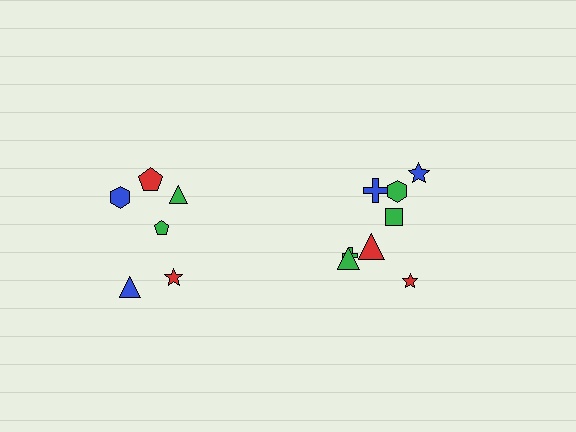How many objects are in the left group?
There are 6 objects.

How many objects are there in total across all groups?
There are 14 objects.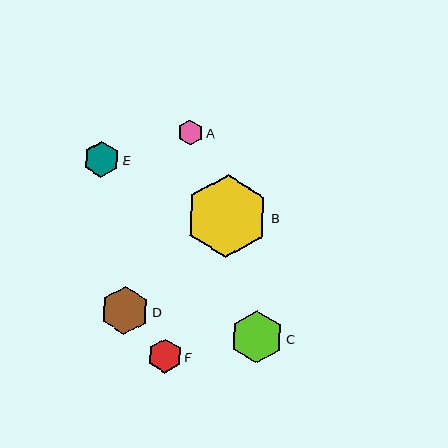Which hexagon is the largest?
Hexagon B is the largest with a size of approximately 83 pixels.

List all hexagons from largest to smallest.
From largest to smallest: B, C, D, E, F, A.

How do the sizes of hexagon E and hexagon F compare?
Hexagon E and hexagon F are approximately the same size.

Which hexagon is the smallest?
Hexagon A is the smallest with a size of approximately 25 pixels.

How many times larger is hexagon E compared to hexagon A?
Hexagon E is approximately 1.5 times the size of hexagon A.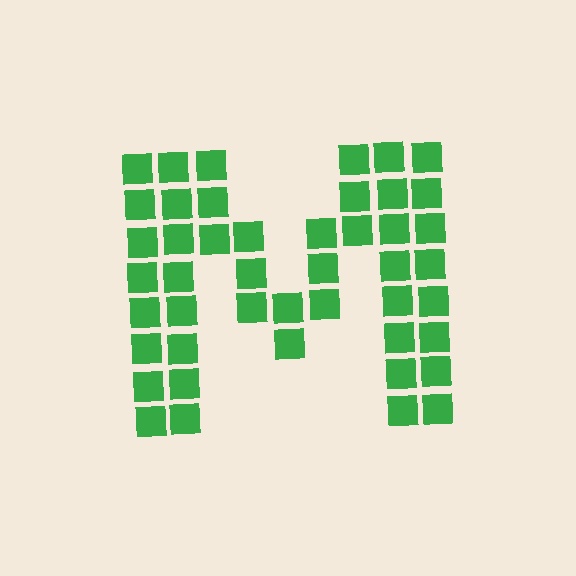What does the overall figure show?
The overall figure shows the letter M.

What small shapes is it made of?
It is made of small squares.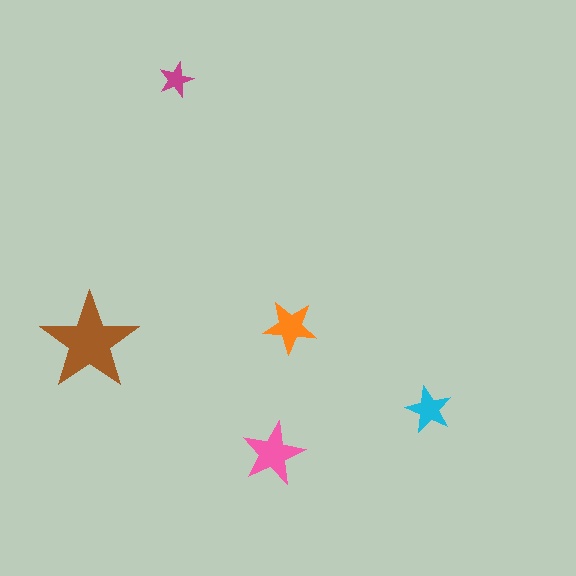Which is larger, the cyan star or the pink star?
The pink one.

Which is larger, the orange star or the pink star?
The pink one.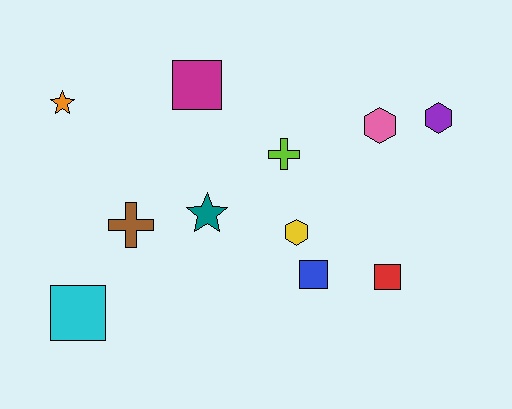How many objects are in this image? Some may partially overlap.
There are 11 objects.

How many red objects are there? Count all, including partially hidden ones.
There is 1 red object.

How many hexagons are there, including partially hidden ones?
There are 3 hexagons.